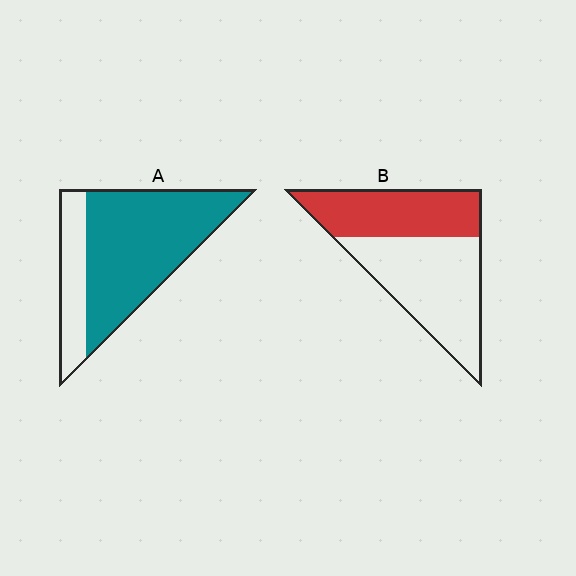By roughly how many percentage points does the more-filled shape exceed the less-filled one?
By roughly 30 percentage points (A over B).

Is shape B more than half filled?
No.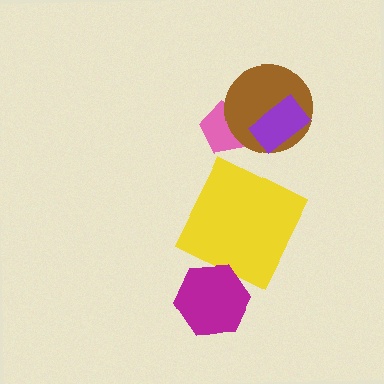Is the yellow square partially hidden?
No, no other shape covers it.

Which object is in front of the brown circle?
The purple rectangle is in front of the brown circle.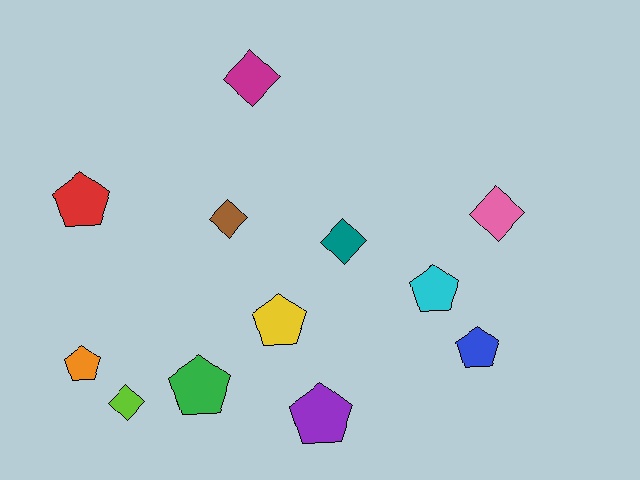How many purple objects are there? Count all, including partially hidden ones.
There is 1 purple object.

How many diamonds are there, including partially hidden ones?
There are 5 diamonds.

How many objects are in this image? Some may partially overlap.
There are 12 objects.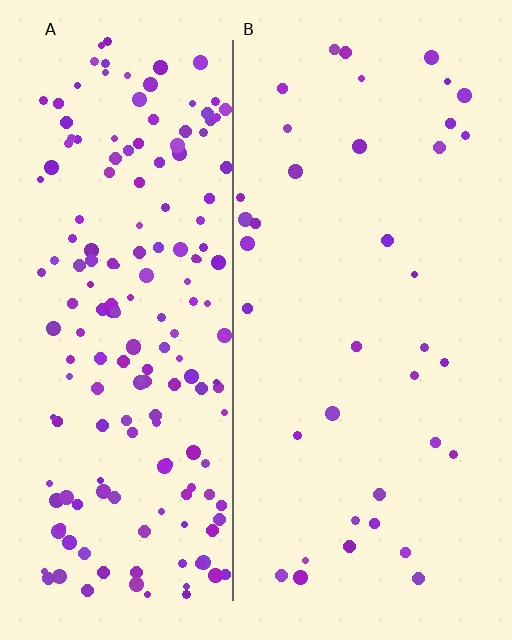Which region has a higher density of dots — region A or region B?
A (the left).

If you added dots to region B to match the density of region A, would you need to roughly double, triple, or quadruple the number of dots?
Approximately quadruple.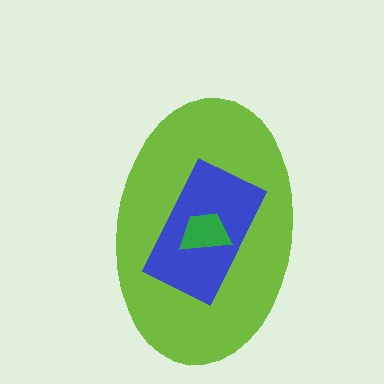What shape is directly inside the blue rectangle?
The green trapezoid.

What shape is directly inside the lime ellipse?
The blue rectangle.